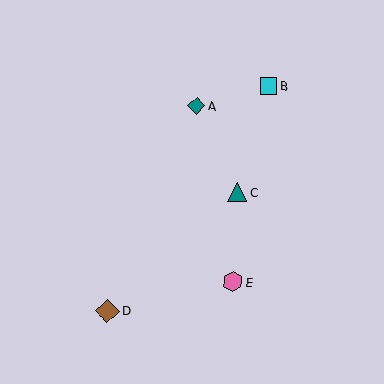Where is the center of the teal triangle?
The center of the teal triangle is at (237, 192).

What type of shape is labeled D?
Shape D is a brown diamond.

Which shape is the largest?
The brown diamond (labeled D) is the largest.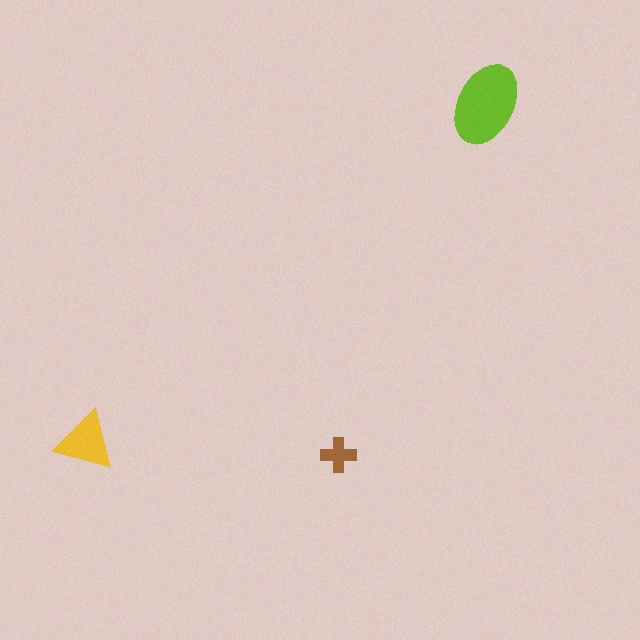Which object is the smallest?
The brown cross.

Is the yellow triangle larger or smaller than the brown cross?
Larger.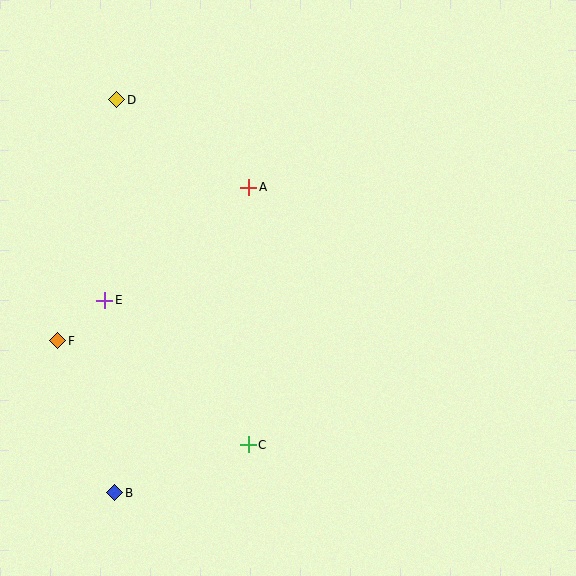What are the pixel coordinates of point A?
Point A is at (249, 187).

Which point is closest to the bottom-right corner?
Point C is closest to the bottom-right corner.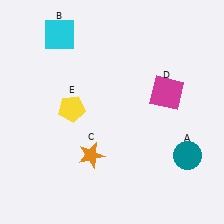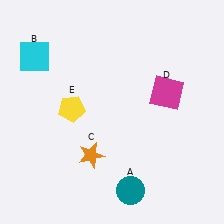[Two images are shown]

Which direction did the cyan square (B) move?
The cyan square (B) moved left.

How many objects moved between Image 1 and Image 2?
2 objects moved between the two images.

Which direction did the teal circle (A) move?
The teal circle (A) moved left.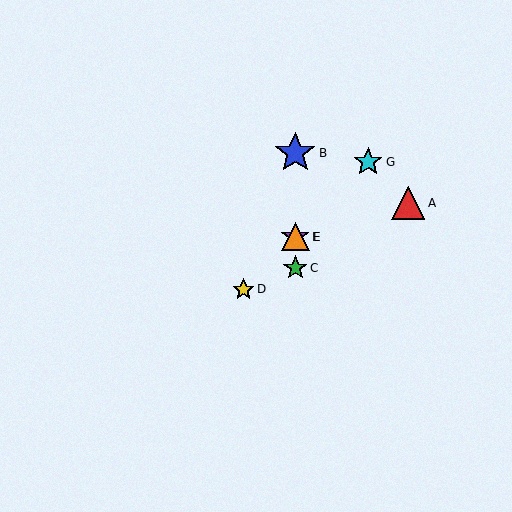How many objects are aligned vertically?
4 objects (B, C, E, F) are aligned vertically.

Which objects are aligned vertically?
Objects B, C, E, F are aligned vertically.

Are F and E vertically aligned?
Yes, both are at x≈295.